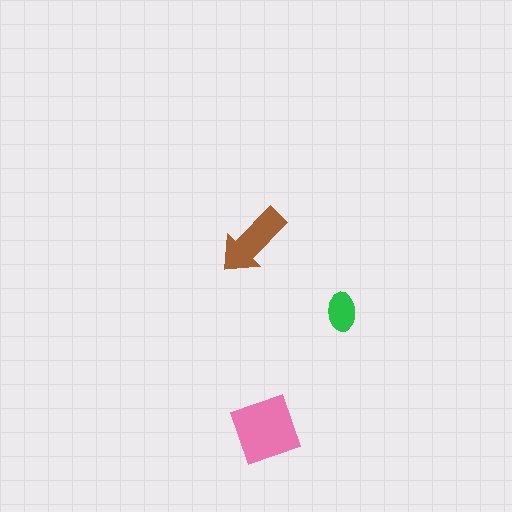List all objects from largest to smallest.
The pink diamond, the brown arrow, the green ellipse.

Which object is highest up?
The brown arrow is topmost.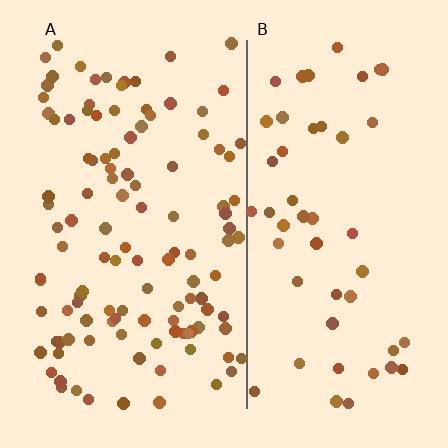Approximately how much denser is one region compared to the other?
Approximately 2.2× — region A over region B.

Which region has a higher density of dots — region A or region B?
A (the left).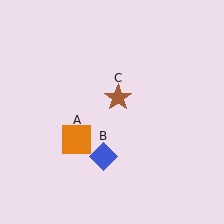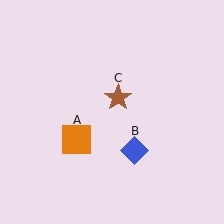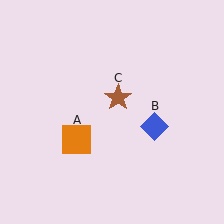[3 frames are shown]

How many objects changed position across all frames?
1 object changed position: blue diamond (object B).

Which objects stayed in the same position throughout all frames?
Orange square (object A) and brown star (object C) remained stationary.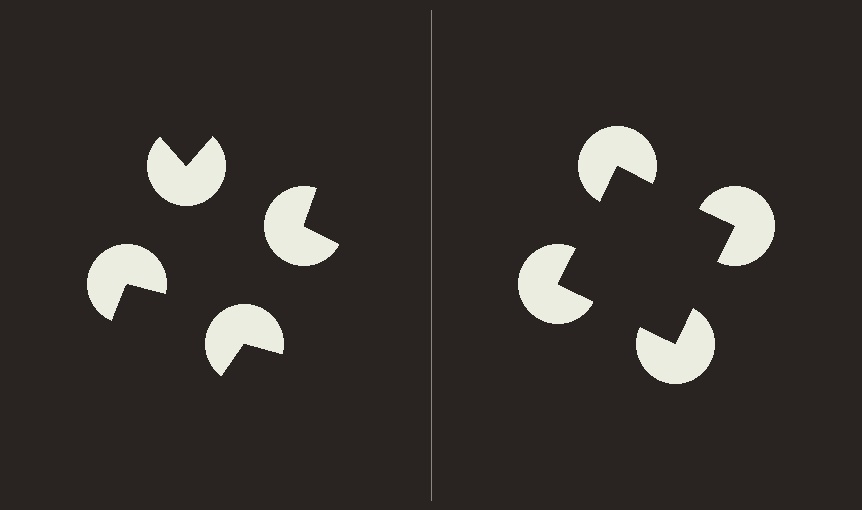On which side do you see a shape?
An illusory square appears on the right side. On the left side the wedge cuts are rotated, so no coherent shape forms.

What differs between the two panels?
The pac-man discs are positioned identically on both sides; only the wedge orientations differ. On the right they align to a square; on the left they are misaligned.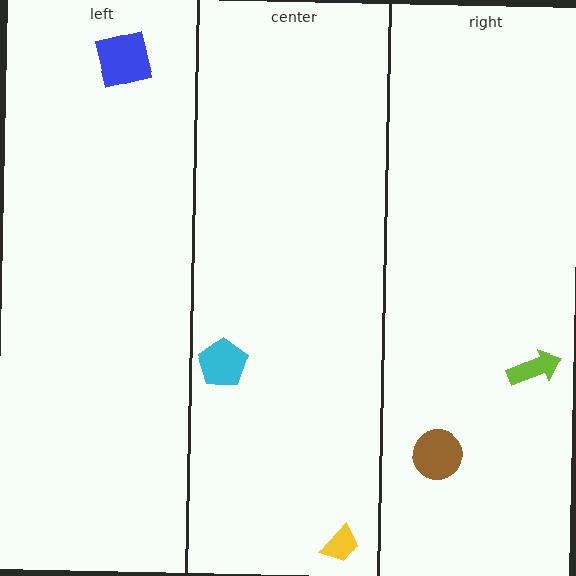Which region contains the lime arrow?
The right region.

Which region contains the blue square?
The left region.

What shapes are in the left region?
The blue square.